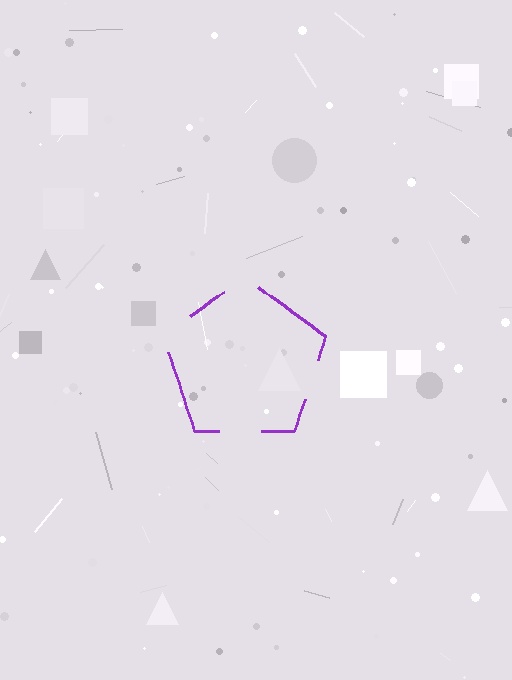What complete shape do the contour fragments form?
The contour fragments form a pentagon.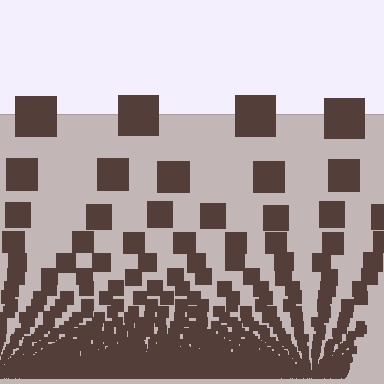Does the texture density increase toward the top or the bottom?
Density increases toward the bottom.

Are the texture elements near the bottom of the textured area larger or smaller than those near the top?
Smaller. The gradient is inverted — elements near the bottom are smaller and denser.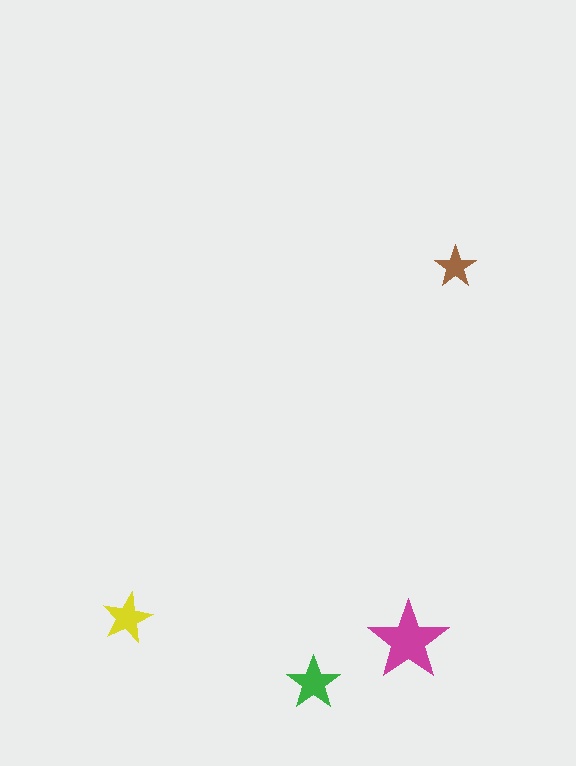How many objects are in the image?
There are 4 objects in the image.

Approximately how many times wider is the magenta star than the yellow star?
About 1.5 times wider.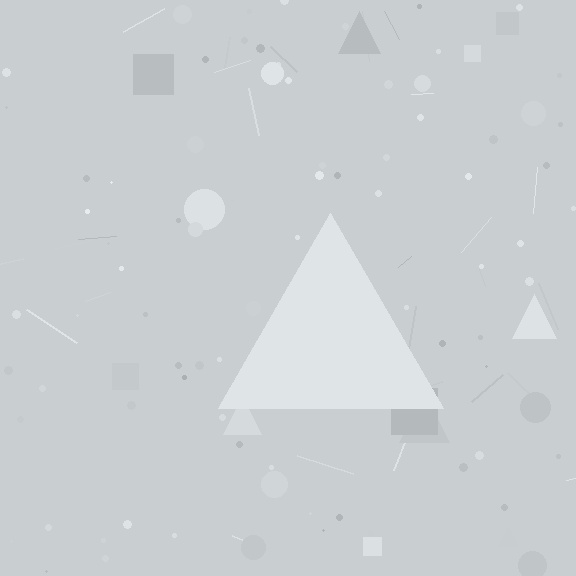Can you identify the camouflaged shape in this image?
The camouflaged shape is a triangle.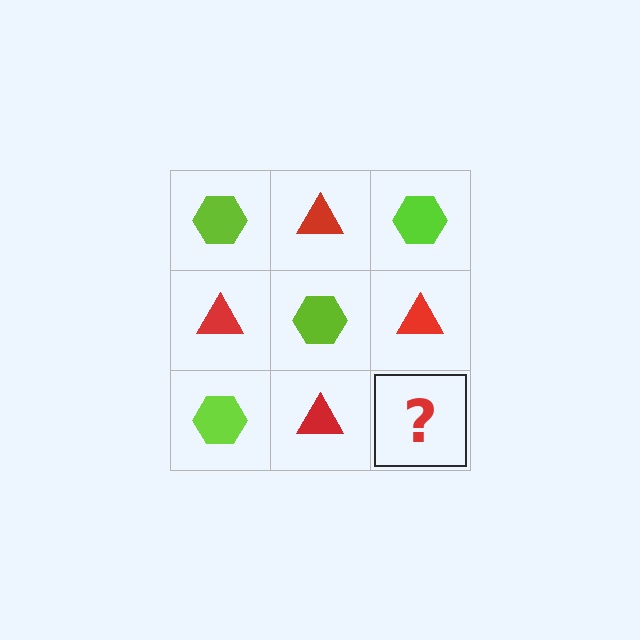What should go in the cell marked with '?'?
The missing cell should contain a lime hexagon.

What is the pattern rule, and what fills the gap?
The rule is that it alternates lime hexagon and red triangle in a checkerboard pattern. The gap should be filled with a lime hexagon.